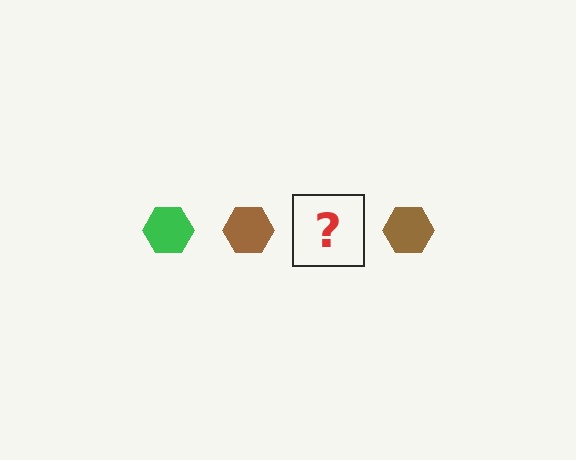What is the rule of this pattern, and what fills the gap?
The rule is that the pattern cycles through green, brown hexagons. The gap should be filled with a green hexagon.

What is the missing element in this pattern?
The missing element is a green hexagon.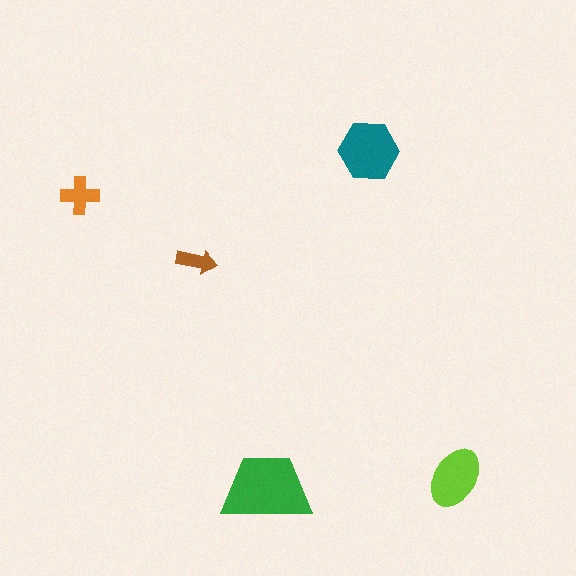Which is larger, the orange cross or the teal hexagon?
The teal hexagon.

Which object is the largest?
The green trapezoid.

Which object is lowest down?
The green trapezoid is bottommost.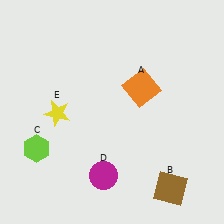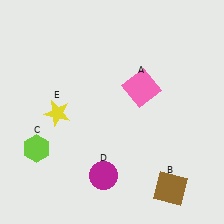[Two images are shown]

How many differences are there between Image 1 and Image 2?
There is 1 difference between the two images.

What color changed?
The square (A) changed from orange in Image 1 to pink in Image 2.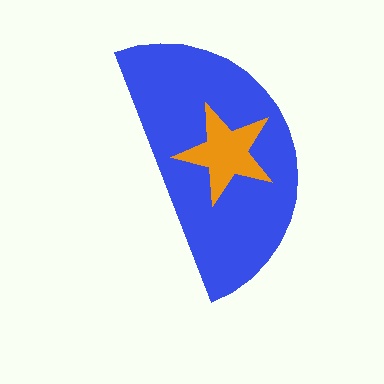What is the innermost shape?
The orange star.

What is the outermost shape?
The blue semicircle.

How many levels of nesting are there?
2.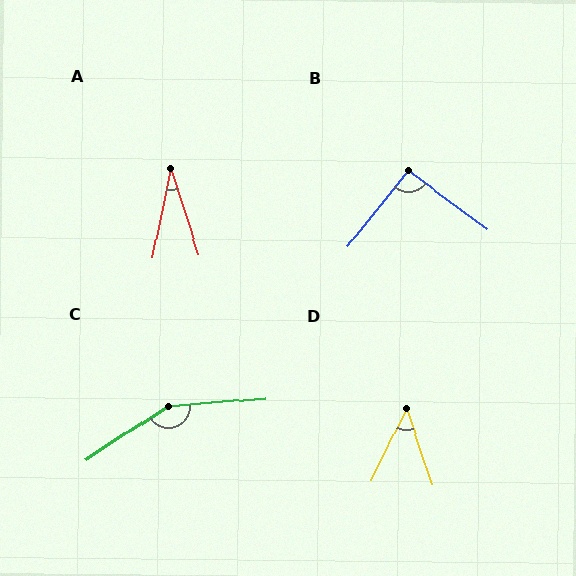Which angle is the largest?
C, at approximately 151 degrees.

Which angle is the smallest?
A, at approximately 30 degrees.